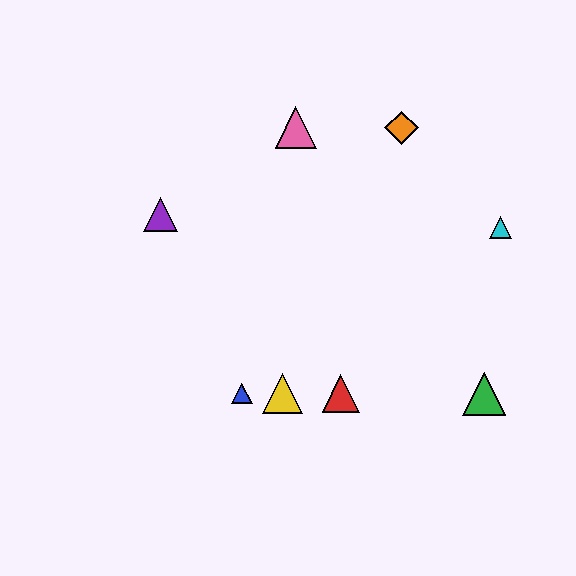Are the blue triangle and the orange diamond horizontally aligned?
No, the blue triangle is at y≈394 and the orange diamond is at y≈128.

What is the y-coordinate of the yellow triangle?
The yellow triangle is at y≈394.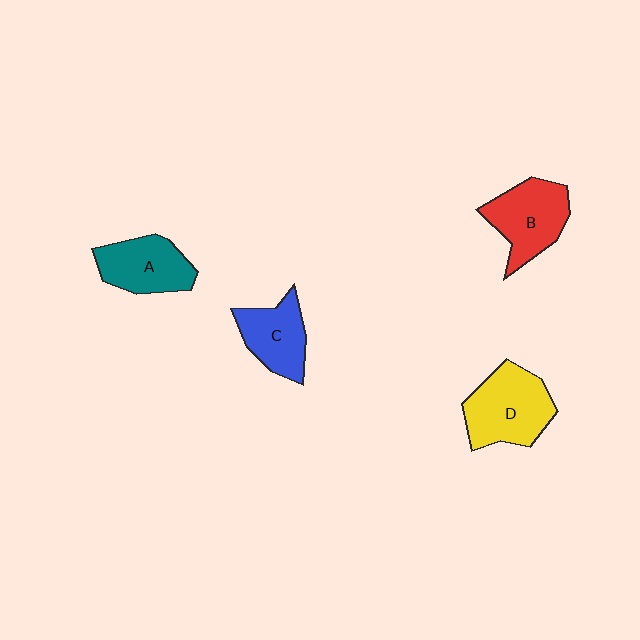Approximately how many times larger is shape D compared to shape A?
Approximately 1.3 times.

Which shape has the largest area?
Shape D (yellow).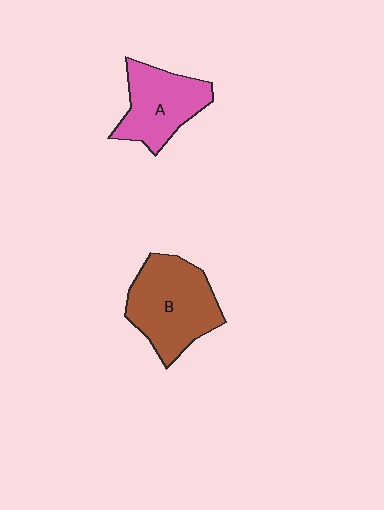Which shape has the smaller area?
Shape A (pink).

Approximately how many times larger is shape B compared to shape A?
Approximately 1.3 times.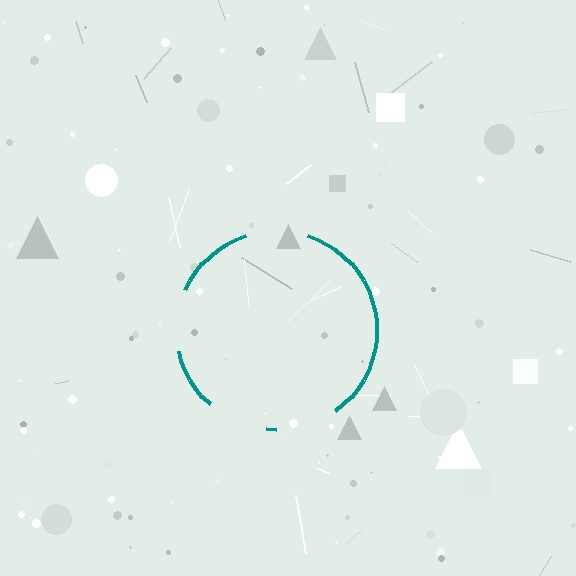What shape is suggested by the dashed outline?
The dashed outline suggests a circle.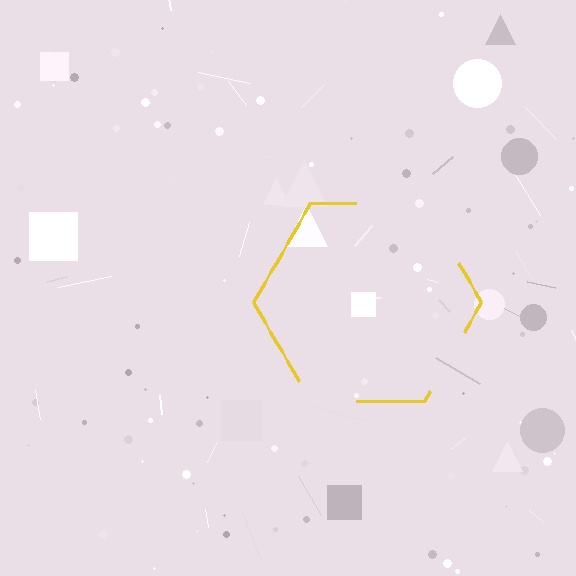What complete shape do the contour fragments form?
The contour fragments form a hexagon.